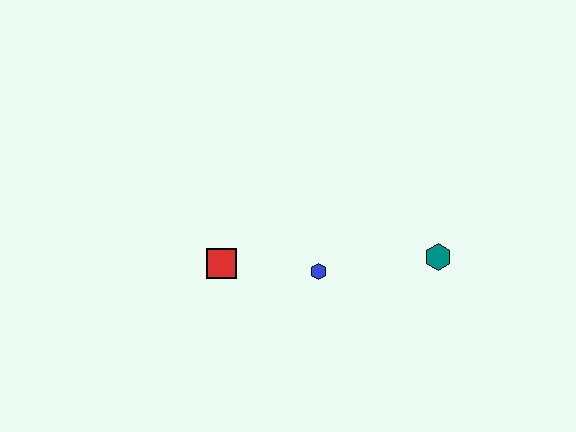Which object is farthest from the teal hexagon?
The red square is farthest from the teal hexagon.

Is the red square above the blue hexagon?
Yes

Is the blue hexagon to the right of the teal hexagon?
No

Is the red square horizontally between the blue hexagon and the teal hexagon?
No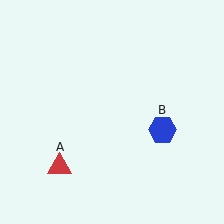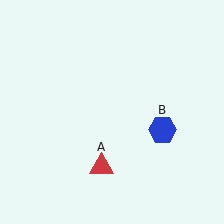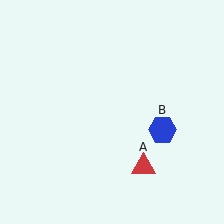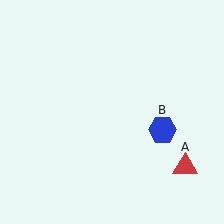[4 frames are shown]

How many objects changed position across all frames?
1 object changed position: red triangle (object A).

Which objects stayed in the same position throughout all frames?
Blue hexagon (object B) remained stationary.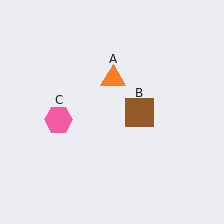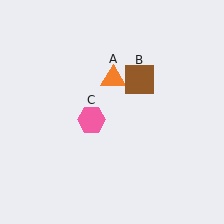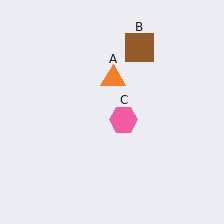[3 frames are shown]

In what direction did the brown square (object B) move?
The brown square (object B) moved up.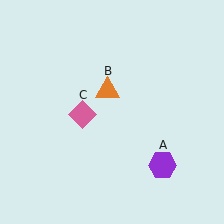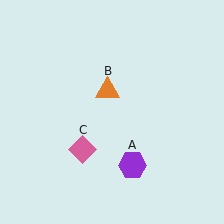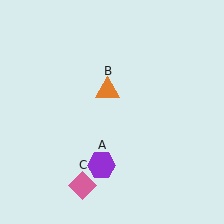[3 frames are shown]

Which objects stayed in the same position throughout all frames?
Orange triangle (object B) remained stationary.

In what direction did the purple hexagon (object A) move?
The purple hexagon (object A) moved left.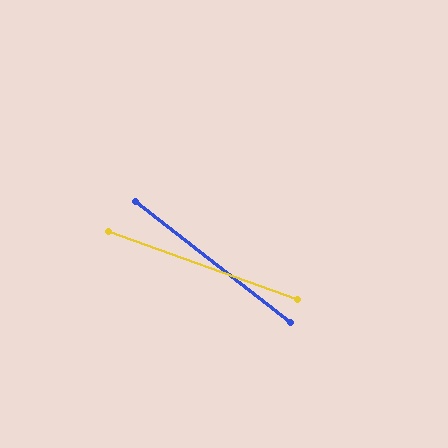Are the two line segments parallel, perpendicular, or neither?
Neither parallel nor perpendicular — they differ by about 18°.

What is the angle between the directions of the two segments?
Approximately 18 degrees.